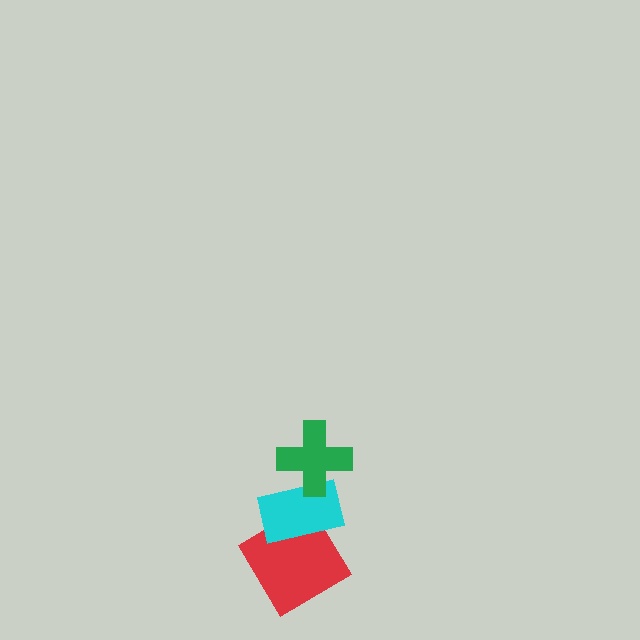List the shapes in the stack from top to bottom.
From top to bottom: the green cross, the cyan rectangle, the red diamond.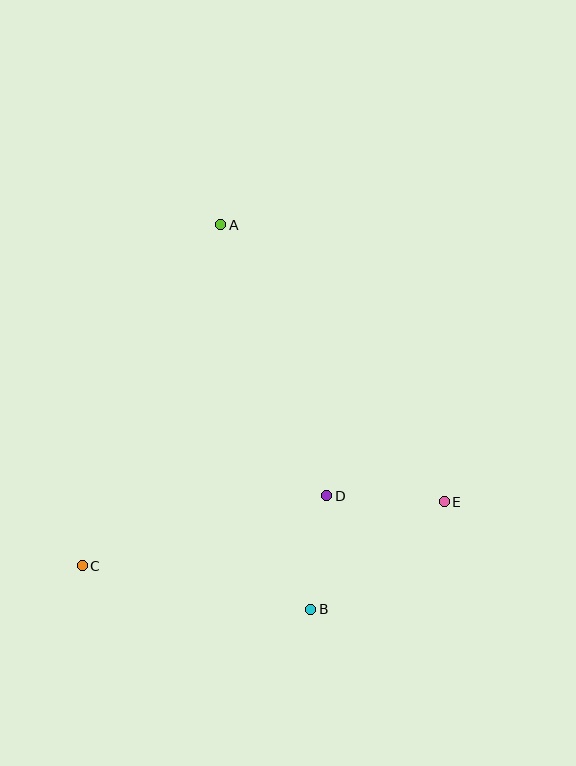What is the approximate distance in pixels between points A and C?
The distance between A and C is approximately 368 pixels.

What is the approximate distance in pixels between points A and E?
The distance between A and E is approximately 356 pixels.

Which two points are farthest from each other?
Points A and B are farthest from each other.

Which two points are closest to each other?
Points B and D are closest to each other.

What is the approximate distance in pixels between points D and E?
The distance between D and E is approximately 117 pixels.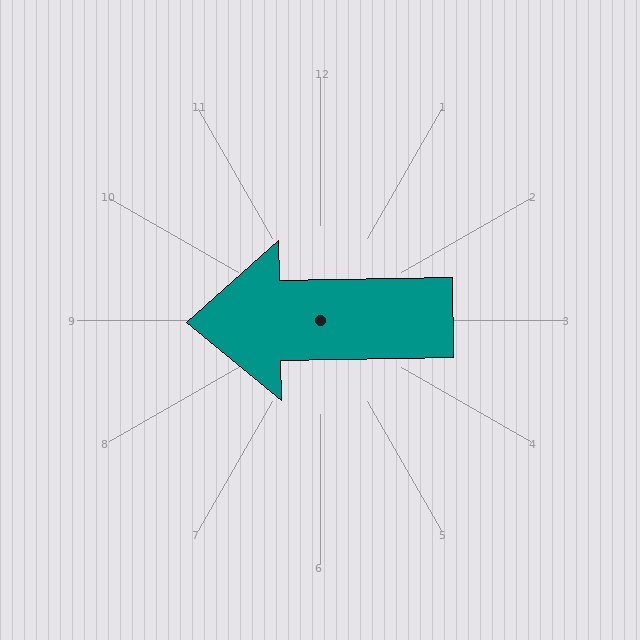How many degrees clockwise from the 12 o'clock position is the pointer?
Approximately 269 degrees.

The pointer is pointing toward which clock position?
Roughly 9 o'clock.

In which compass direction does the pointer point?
West.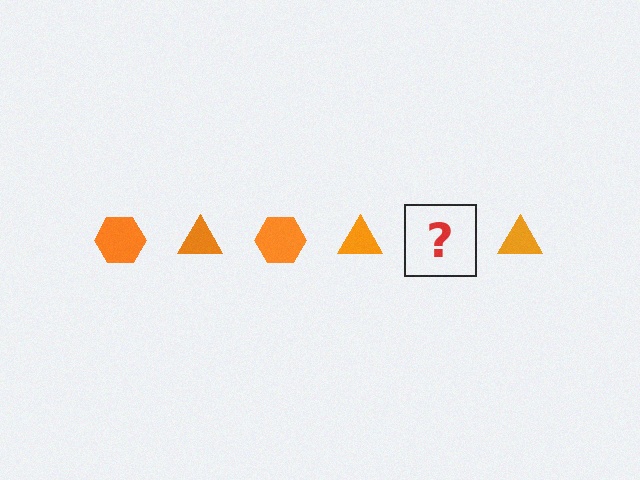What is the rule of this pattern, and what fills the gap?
The rule is that the pattern cycles through hexagon, triangle shapes in orange. The gap should be filled with an orange hexagon.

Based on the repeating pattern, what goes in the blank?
The blank should be an orange hexagon.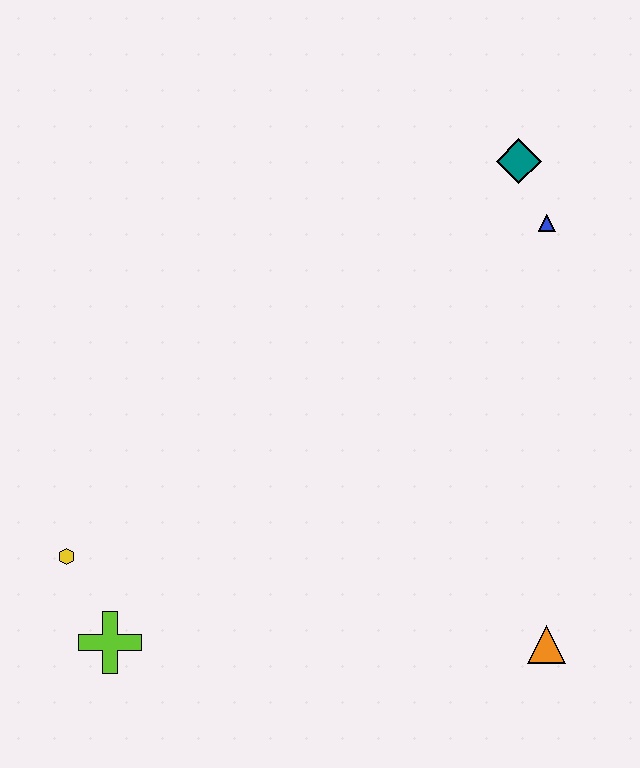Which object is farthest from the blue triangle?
The lime cross is farthest from the blue triangle.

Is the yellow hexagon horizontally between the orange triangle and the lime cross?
No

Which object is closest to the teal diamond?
The blue triangle is closest to the teal diamond.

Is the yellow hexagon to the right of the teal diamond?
No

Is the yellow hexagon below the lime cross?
No